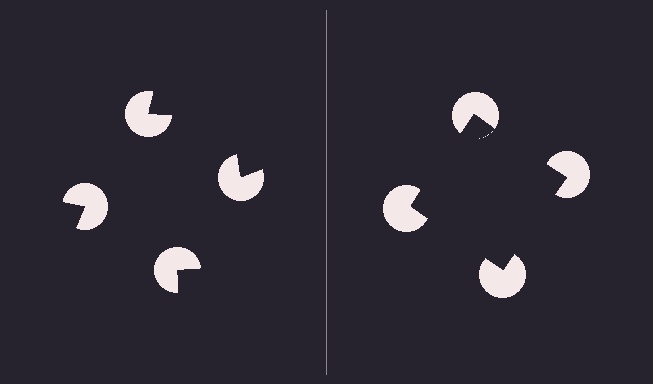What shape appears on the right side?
An illusory square.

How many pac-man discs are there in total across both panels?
8 — 4 on each side.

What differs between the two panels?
The pac-man discs are positioned identically on both sides; only the wedge orientations differ. On the right they align to a square; on the left they are misaligned.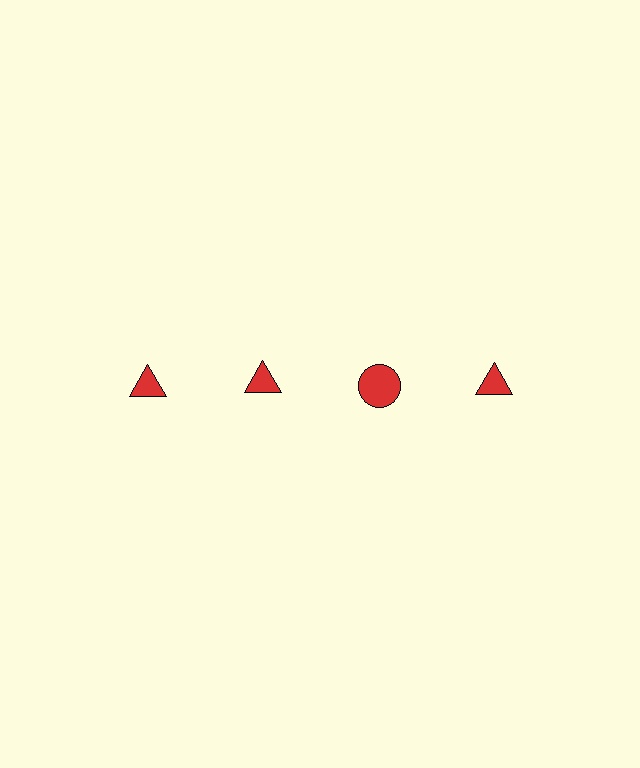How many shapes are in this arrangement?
There are 4 shapes arranged in a grid pattern.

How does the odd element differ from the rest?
It has a different shape: circle instead of triangle.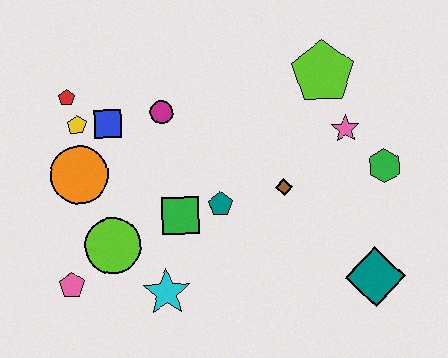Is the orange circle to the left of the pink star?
Yes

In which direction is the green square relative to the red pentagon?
The green square is below the red pentagon.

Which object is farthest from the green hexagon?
The pink pentagon is farthest from the green hexagon.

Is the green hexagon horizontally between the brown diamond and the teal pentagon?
No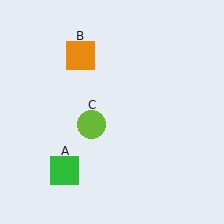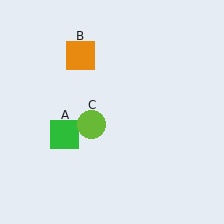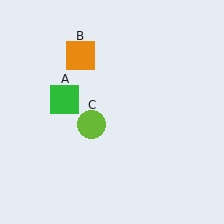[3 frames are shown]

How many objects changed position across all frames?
1 object changed position: green square (object A).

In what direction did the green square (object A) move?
The green square (object A) moved up.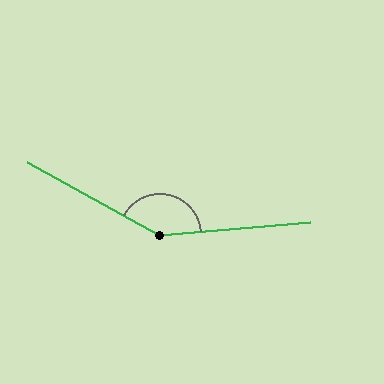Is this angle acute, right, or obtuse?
It is obtuse.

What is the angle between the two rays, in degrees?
Approximately 147 degrees.